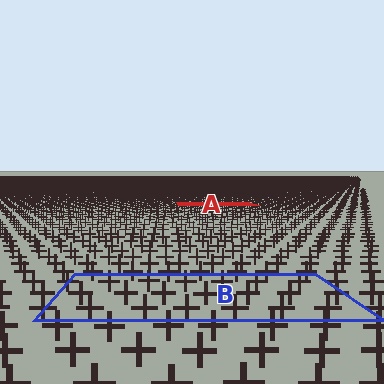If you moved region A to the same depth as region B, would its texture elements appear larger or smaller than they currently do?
They would appear larger. At a closer depth, the same texture elements are projected at a bigger on-screen size.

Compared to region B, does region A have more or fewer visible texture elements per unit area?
Region A has more texture elements per unit area — they are packed more densely because it is farther away.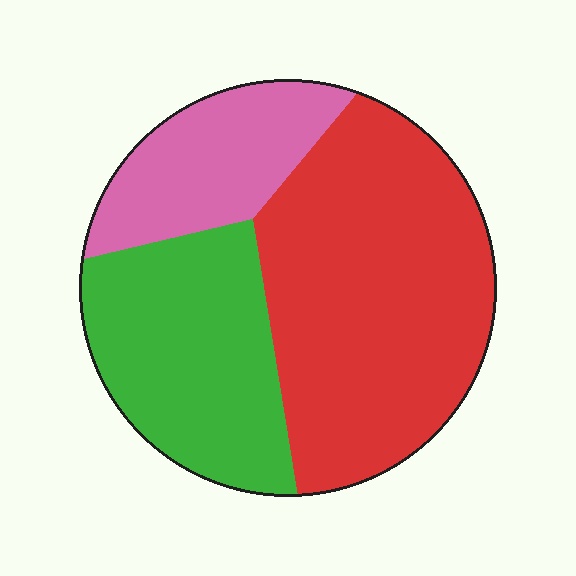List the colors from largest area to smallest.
From largest to smallest: red, green, pink.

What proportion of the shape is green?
Green takes up about one third (1/3) of the shape.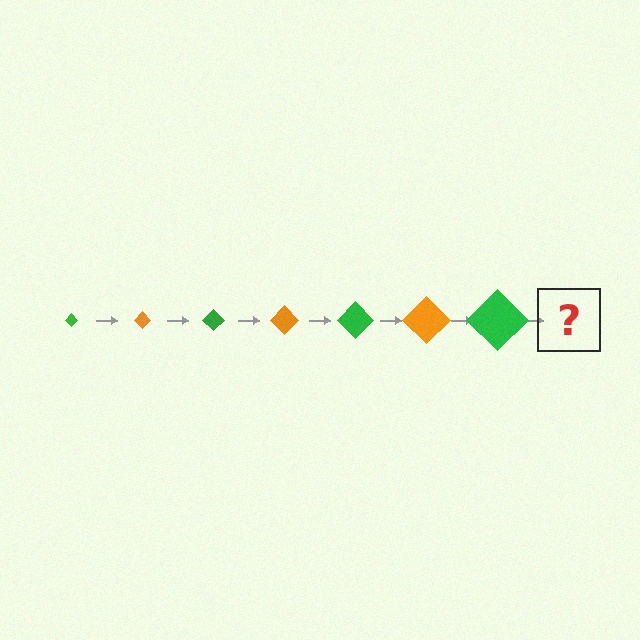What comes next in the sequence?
The next element should be an orange diamond, larger than the previous one.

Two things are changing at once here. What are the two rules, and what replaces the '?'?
The two rules are that the diamond grows larger each step and the color cycles through green and orange. The '?' should be an orange diamond, larger than the previous one.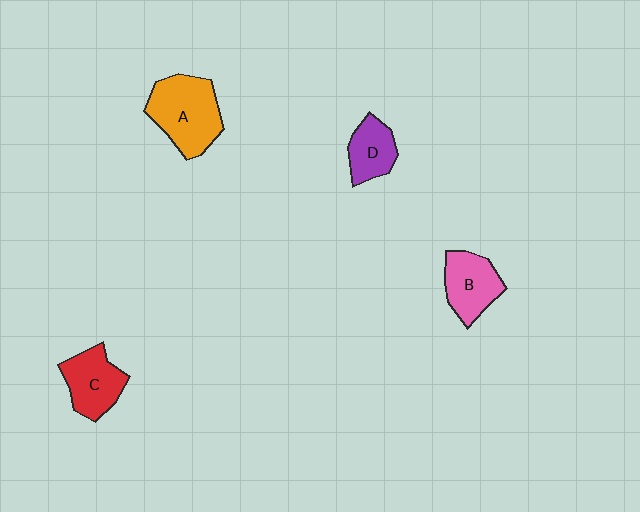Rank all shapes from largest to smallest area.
From largest to smallest: A (orange), C (red), B (pink), D (purple).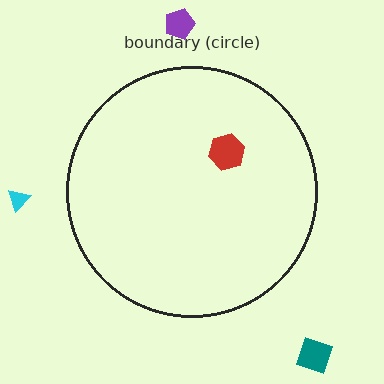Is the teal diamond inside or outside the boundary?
Outside.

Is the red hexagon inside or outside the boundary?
Inside.